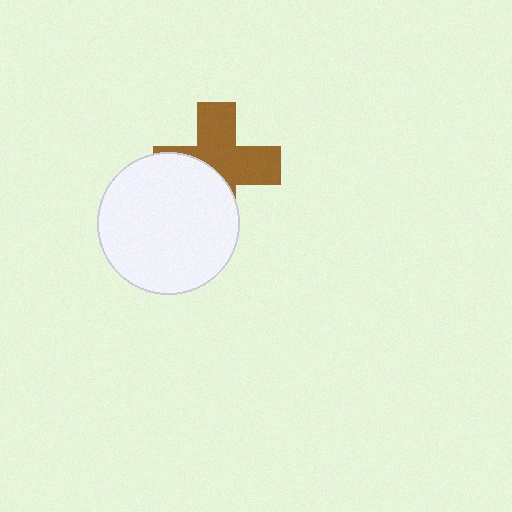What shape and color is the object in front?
The object in front is a white circle.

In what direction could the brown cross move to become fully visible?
The brown cross could move toward the upper-right. That would shift it out from behind the white circle entirely.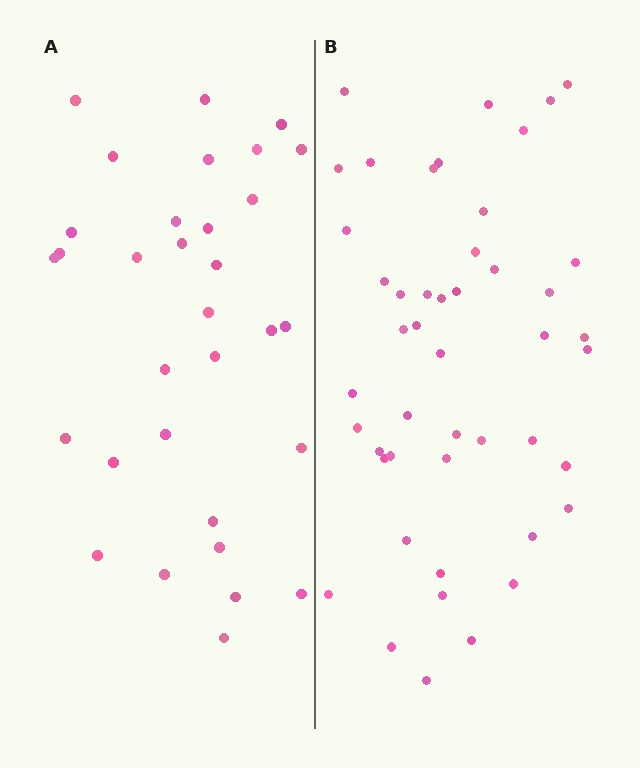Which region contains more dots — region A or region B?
Region B (the right region) has more dots.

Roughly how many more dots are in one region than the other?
Region B has approximately 15 more dots than region A.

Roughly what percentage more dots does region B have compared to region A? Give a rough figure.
About 45% more.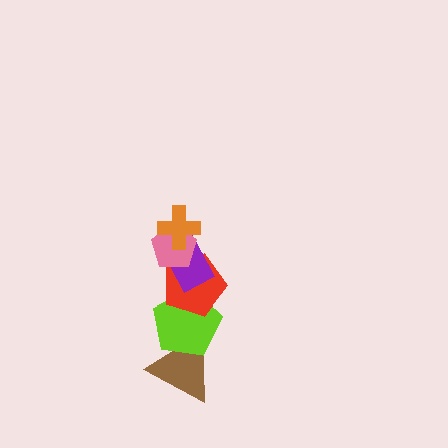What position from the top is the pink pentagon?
The pink pentagon is 2nd from the top.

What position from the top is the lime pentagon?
The lime pentagon is 5th from the top.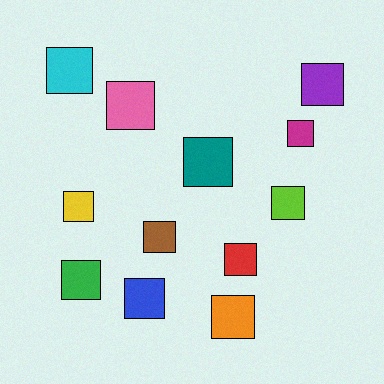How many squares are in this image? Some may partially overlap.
There are 12 squares.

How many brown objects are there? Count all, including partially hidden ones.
There is 1 brown object.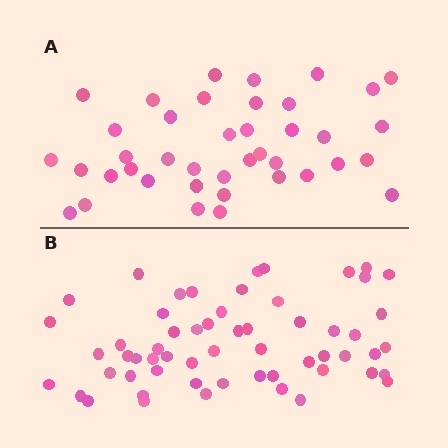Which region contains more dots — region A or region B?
Region B (the bottom region) has more dots.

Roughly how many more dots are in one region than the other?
Region B has approximately 20 more dots than region A.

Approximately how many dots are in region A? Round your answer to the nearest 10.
About 40 dots.